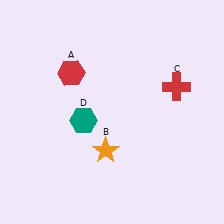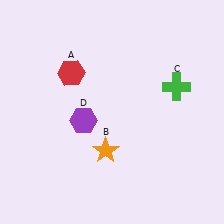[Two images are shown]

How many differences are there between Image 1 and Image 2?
There are 2 differences between the two images.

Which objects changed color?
C changed from red to green. D changed from teal to purple.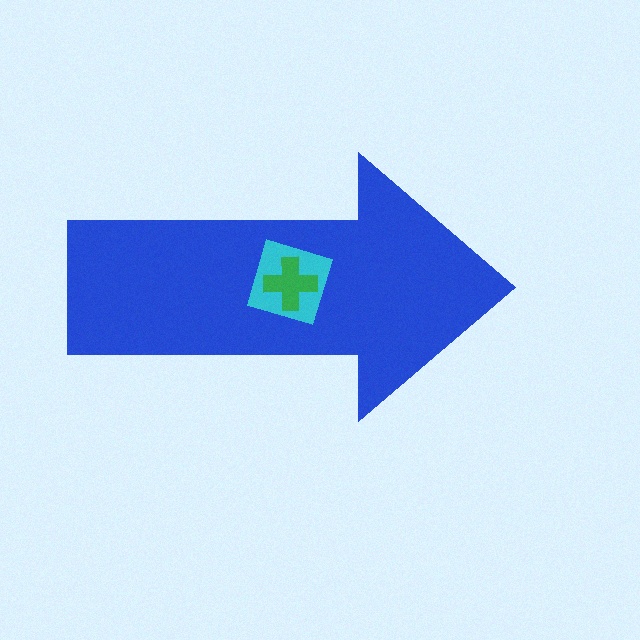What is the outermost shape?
The blue arrow.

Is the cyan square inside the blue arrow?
Yes.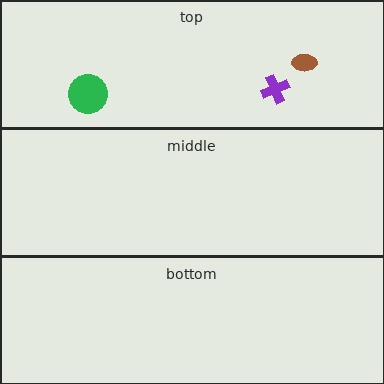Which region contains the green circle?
The top region.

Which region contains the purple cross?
The top region.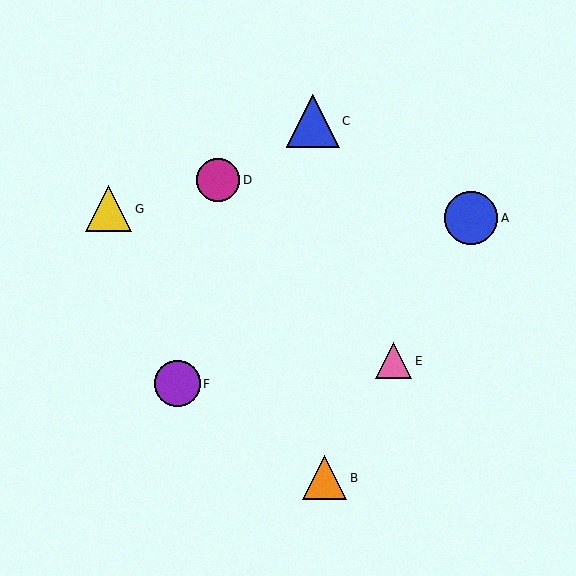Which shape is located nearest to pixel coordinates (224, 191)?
The magenta circle (labeled D) at (218, 180) is nearest to that location.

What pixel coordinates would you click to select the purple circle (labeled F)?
Click at (177, 384) to select the purple circle F.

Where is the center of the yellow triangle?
The center of the yellow triangle is at (108, 209).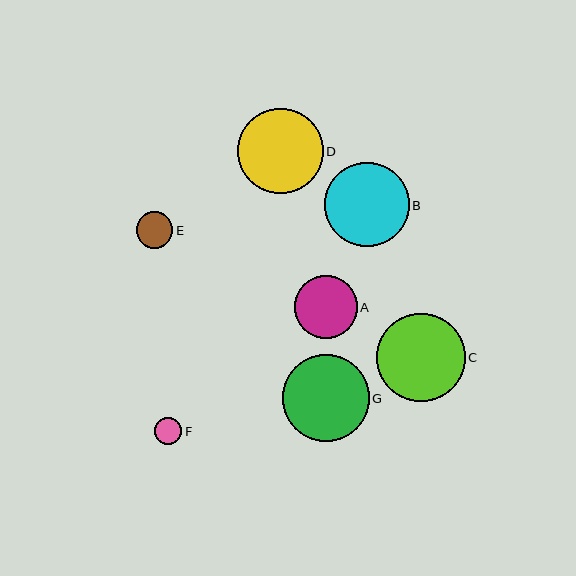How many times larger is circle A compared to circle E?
Circle A is approximately 1.7 times the size of circle E.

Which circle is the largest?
Circle C is the largest with a size of approximately 88 pixels.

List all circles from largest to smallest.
From largest to smallest: C, G, D, B, A, E, F.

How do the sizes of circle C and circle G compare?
Circle C and circle G are approximately the same size.